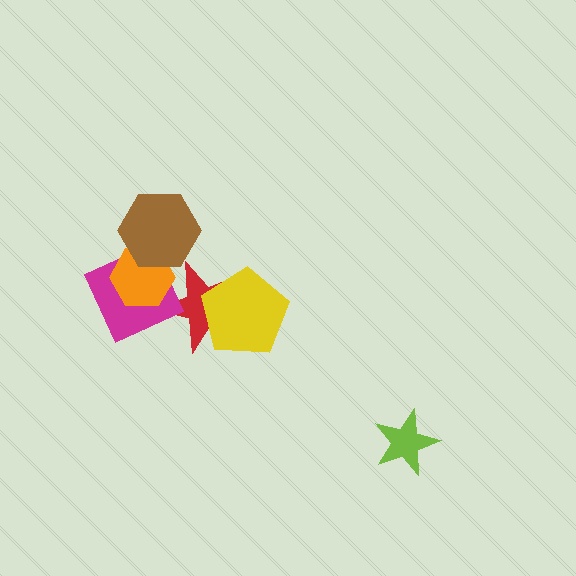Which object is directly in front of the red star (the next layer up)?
The yellow pentagon is directly in front of the red star.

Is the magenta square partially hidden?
Yes, it is partially covered by another shape.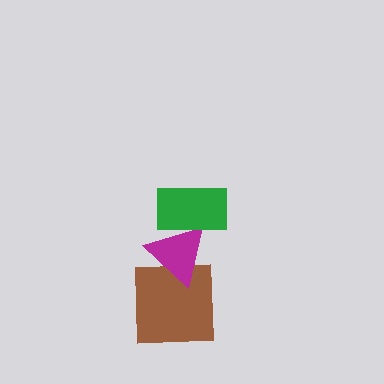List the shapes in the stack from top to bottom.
From top to bottom: the green rectangle, the magenta triangle, the brown square.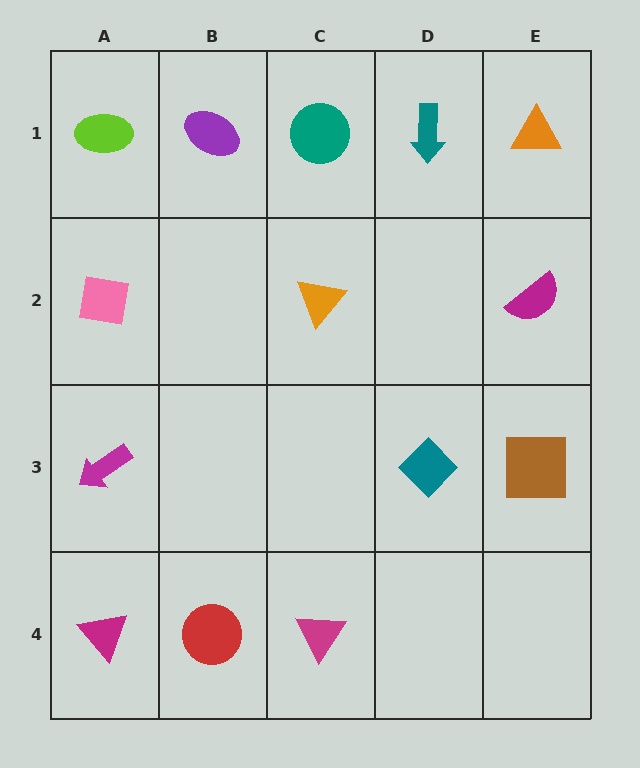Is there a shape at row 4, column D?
No, that cell is empty.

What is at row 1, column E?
An orange triangle.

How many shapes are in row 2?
3 shapes.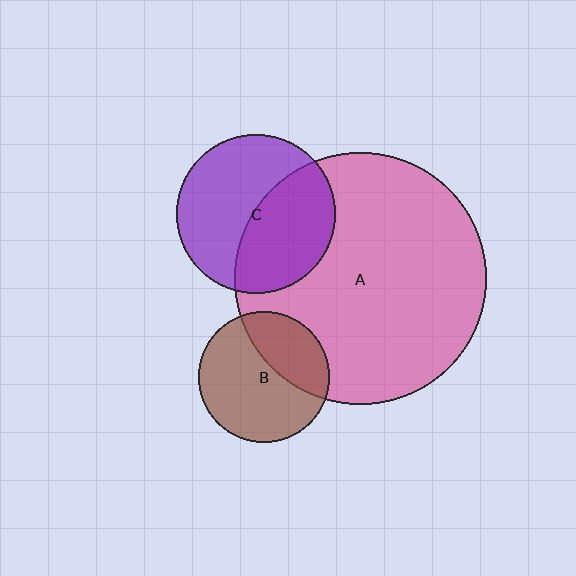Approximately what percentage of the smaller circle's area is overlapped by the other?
Approximately 45%.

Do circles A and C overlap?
Yes.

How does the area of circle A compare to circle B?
Approximately 3.7 times.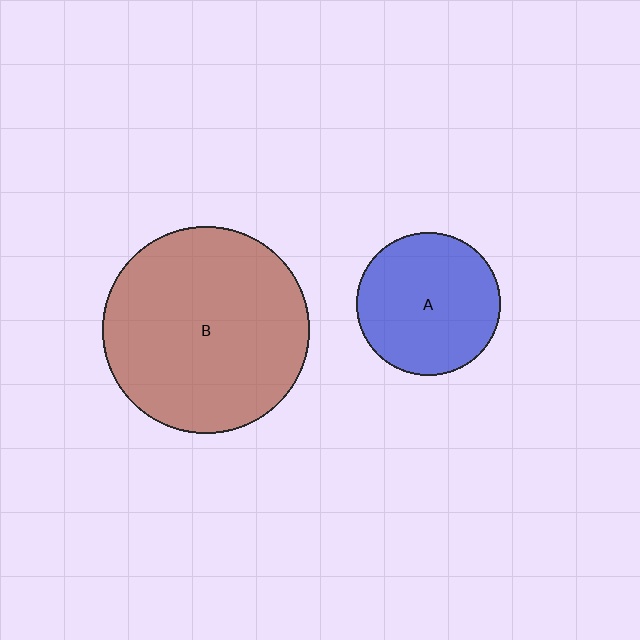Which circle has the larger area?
Circle B (brown).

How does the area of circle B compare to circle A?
Approximately 2.1 times.